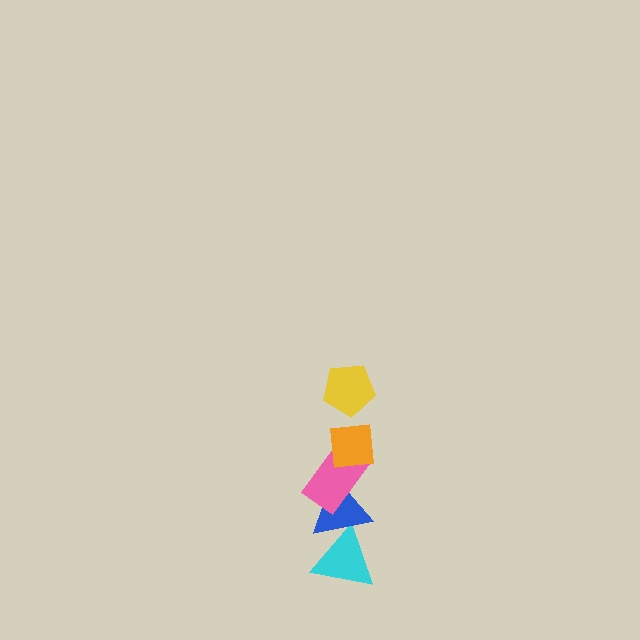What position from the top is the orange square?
The orange square is 2nd from the top.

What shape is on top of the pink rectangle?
The orange square is on top of the pink rectangle.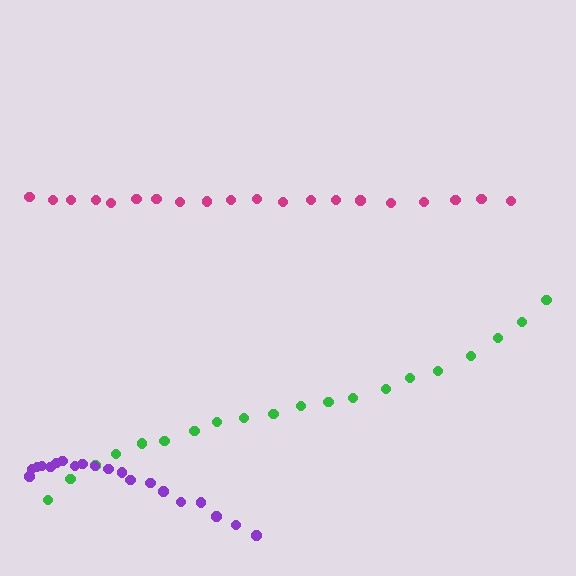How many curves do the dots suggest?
There are 3 distinct paths.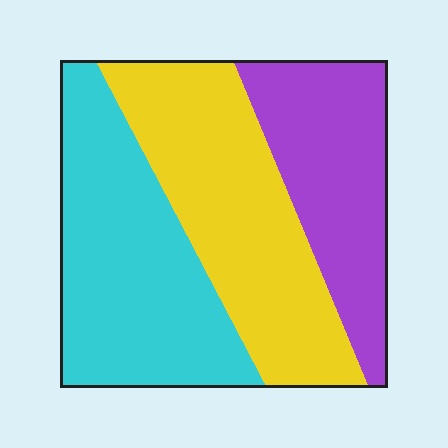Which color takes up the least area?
Purple, at roughly 25%.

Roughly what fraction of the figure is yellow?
Yellow covers around 35% of the figure.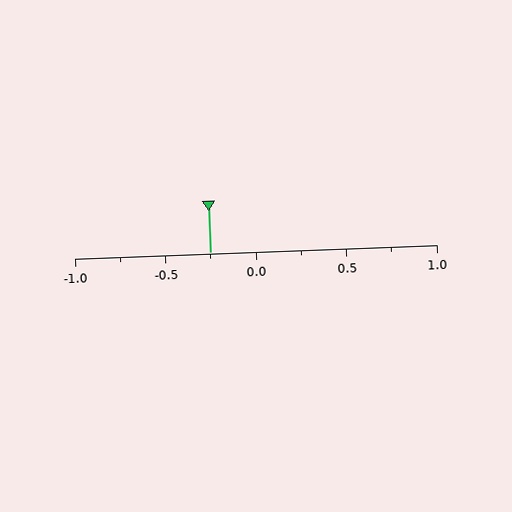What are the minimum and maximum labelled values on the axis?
The axis runs from -1.0 to 1.0.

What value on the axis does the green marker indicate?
The marker indicates approximately -0.25.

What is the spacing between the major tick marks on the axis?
The major ticks are spaced 0.5 apart.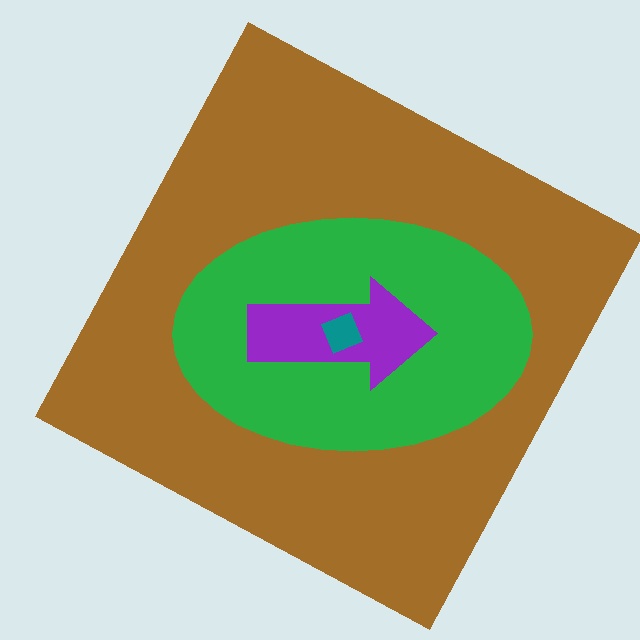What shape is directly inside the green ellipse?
The purple arrow.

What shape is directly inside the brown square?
The green ellipse.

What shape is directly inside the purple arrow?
The teal diamond.